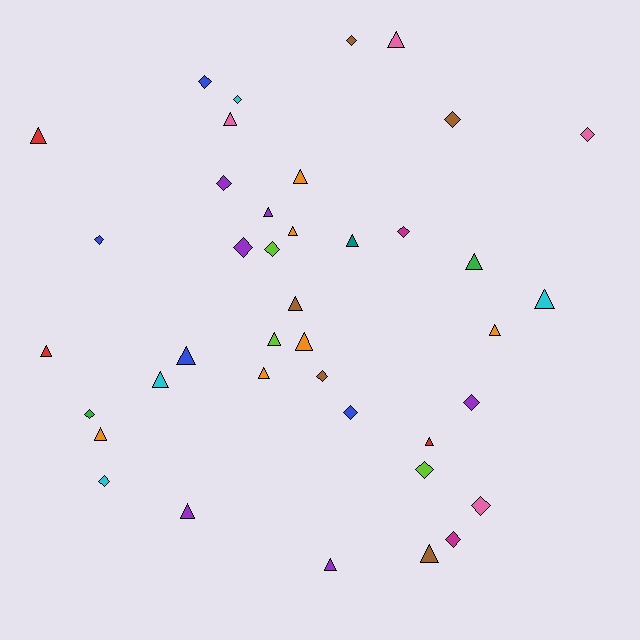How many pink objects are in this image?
There are 4 pink objects.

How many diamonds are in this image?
There are 18 diamonds.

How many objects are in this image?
There are 40 objects.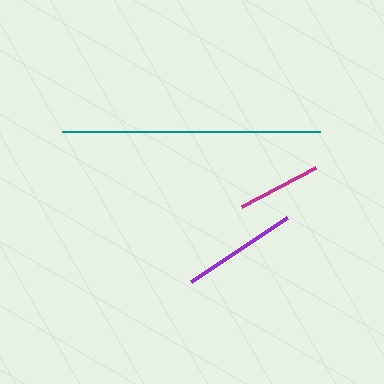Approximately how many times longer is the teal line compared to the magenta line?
The teal line is approximately 3.1 times the length of the magenta line.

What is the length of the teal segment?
The teal segment is approximately 258 pixels long.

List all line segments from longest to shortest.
From longest to shortest: teal, purple, magenta.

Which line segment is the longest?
The teal line is the longest at approximately 258 pixels.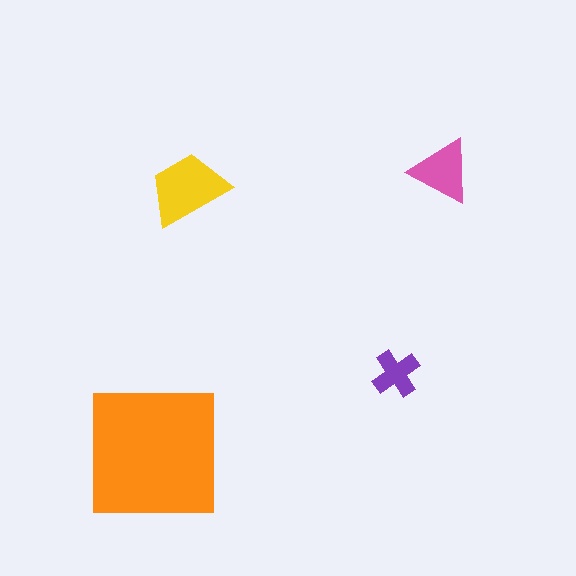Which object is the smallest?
The purple cross.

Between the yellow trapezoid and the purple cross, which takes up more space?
The yellow trapezoid.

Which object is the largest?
The orange square.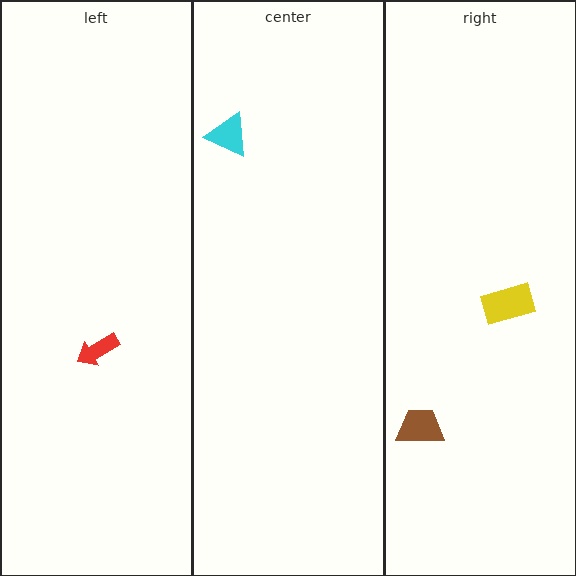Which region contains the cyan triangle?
The center region.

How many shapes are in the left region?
1.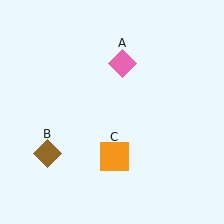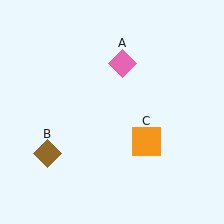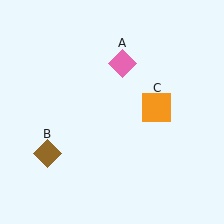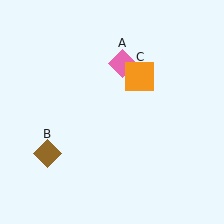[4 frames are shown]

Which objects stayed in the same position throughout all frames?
Pink diamond (object A) and brown diamond (object B) remained stationary.